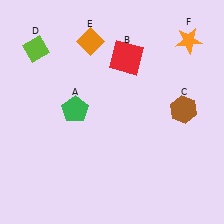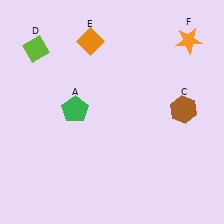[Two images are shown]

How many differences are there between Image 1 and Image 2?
There is 1 difference between the two images.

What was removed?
The red square (B) was removed in Image 2.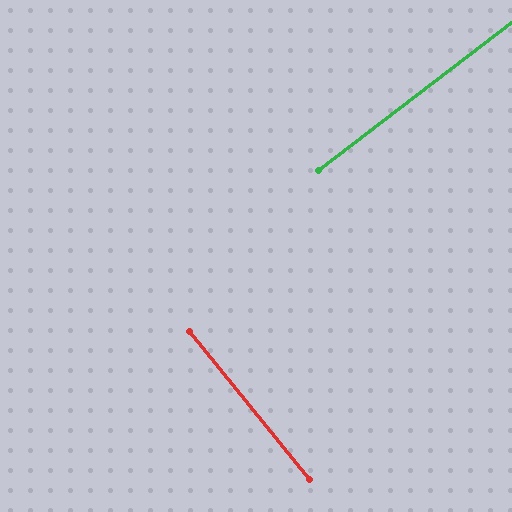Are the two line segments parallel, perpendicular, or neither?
Perpendicular — they meet at approximately 88°.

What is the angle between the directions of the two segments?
Approximately 88 degrees.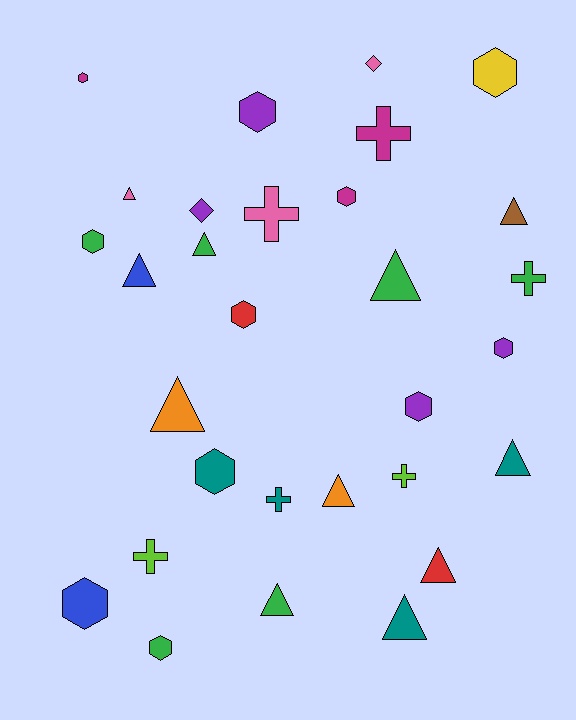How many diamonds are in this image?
There are 2 diamonds.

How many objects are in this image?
There are 30 objects.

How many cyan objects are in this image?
There are no cyan objects.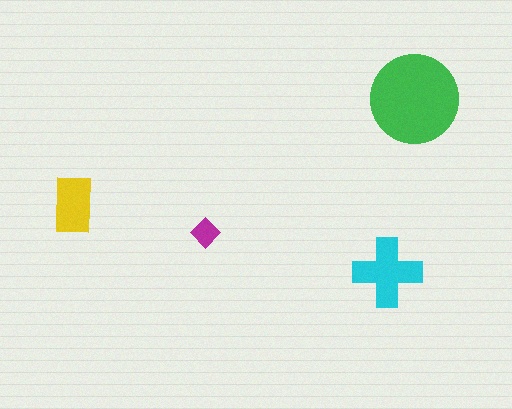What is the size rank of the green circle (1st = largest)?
1st.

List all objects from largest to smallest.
The green circle, the cyan cross, the yellow rectangle, the magenta diamond.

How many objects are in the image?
There are 4 objects in the image.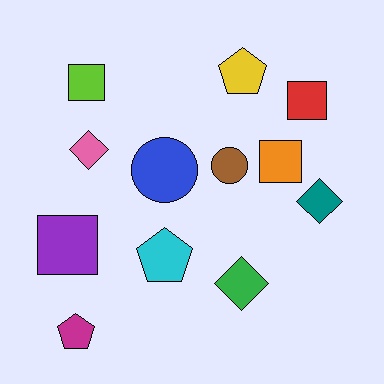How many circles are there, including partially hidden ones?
There are 2 circles.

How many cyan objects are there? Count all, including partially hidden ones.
There is 1 cyan object.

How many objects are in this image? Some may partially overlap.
There are 12 objects.